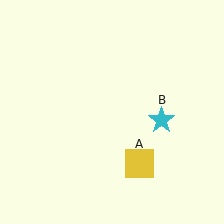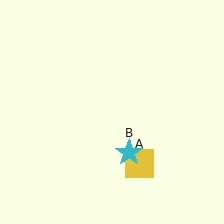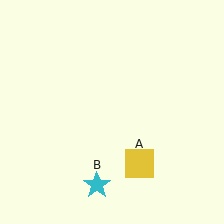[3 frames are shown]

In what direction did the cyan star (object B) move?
The cyan star (object B) moved down and to the left.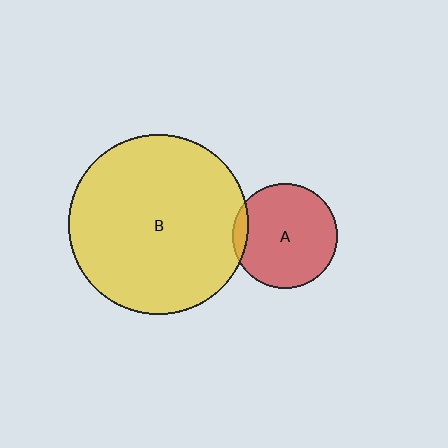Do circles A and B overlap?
Yes.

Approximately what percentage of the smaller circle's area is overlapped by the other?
Approximately 10%.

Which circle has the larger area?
Circle B (yellow).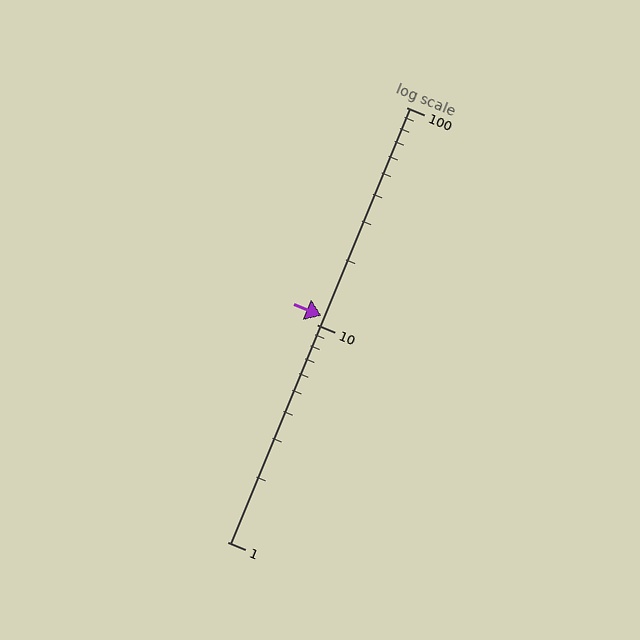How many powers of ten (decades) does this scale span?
The scale spans 2 decades, from 1 to 100.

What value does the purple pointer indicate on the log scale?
The pointer indicates approximately 11.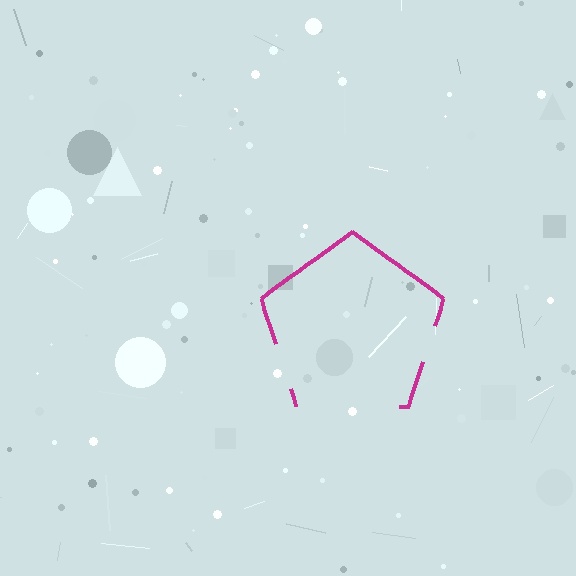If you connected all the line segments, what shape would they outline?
They would outline a pentagon.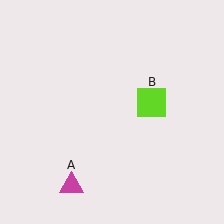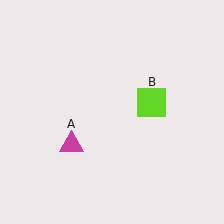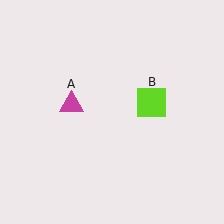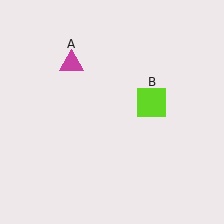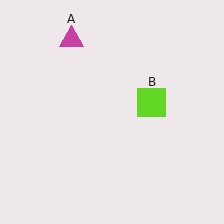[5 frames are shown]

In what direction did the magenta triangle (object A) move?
The magenta triangle (object A) moved up.